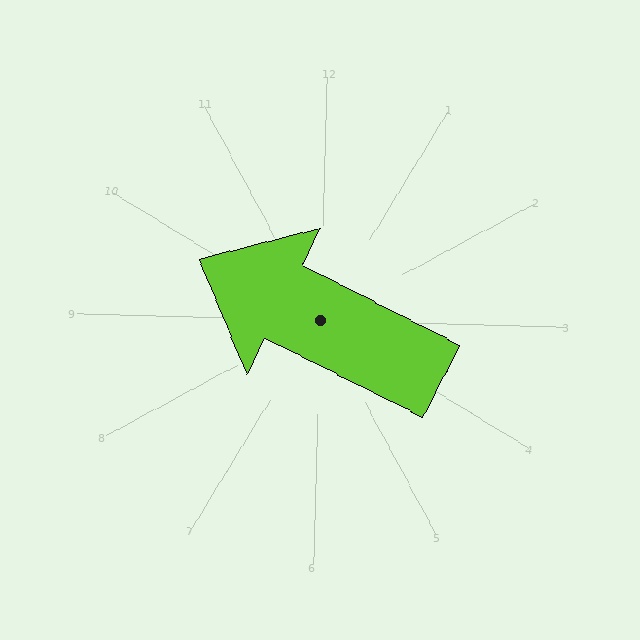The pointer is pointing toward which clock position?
Roughly 10 o'clock.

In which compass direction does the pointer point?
Northwest.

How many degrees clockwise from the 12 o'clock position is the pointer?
Approximately 295 degrees.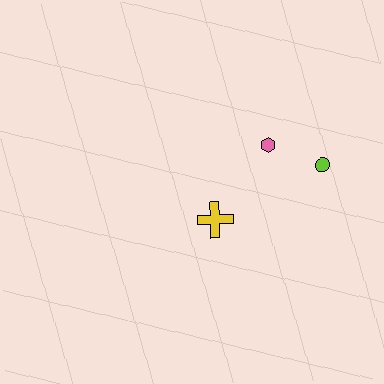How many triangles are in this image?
There are no triangles.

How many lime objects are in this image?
There is 1 lime object.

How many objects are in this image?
There are 3 objects.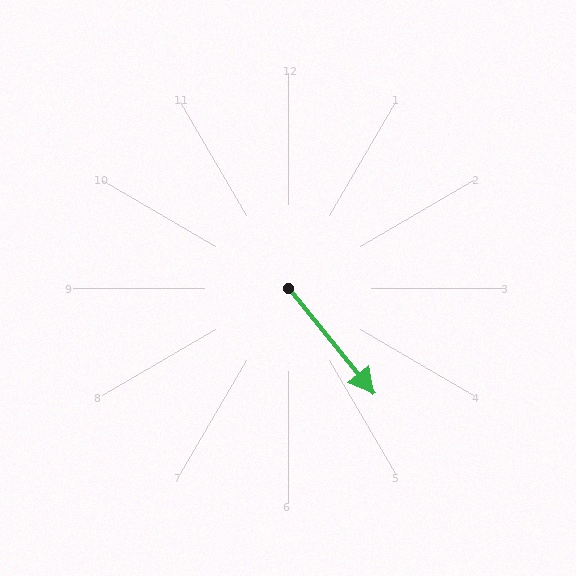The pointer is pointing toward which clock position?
Roughly 5 o'clock.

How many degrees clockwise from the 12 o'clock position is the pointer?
Approximately 141 degrees.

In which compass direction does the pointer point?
Southeast.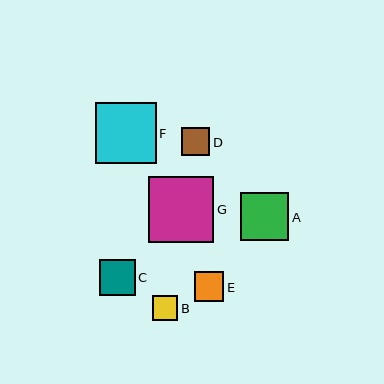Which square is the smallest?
Square B is the smallest with a size of approximately 25 pixels.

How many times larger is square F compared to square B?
Square F is approximately 2.4 times the size of square B.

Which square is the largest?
Square G is the largest with a size of approximately 65 pixels.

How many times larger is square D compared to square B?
Square D is approximately 1.1 times the size of square B.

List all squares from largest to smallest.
From largest to smallest: G, F, A, C, E, D, B.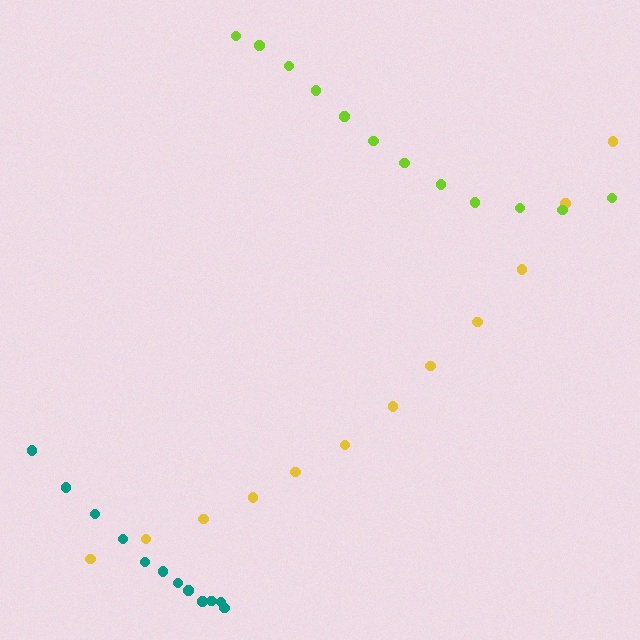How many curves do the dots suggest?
There are 3 distinct paths.